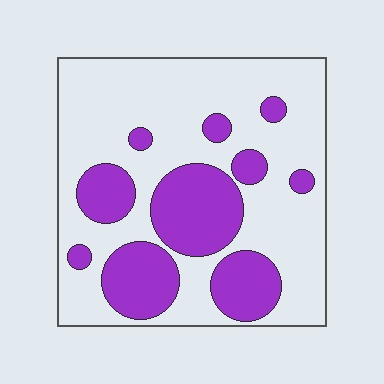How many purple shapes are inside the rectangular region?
10.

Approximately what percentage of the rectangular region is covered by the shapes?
Approximately 30%.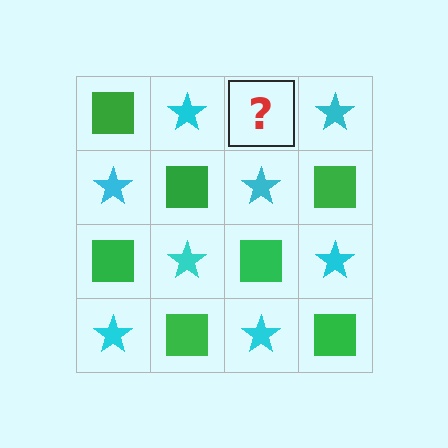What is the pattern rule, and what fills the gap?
The rule is that it alternates green square and cyan star in a checkerboard pattern. The gap should be filled with a green square.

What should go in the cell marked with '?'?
The missing cell should contain a green square.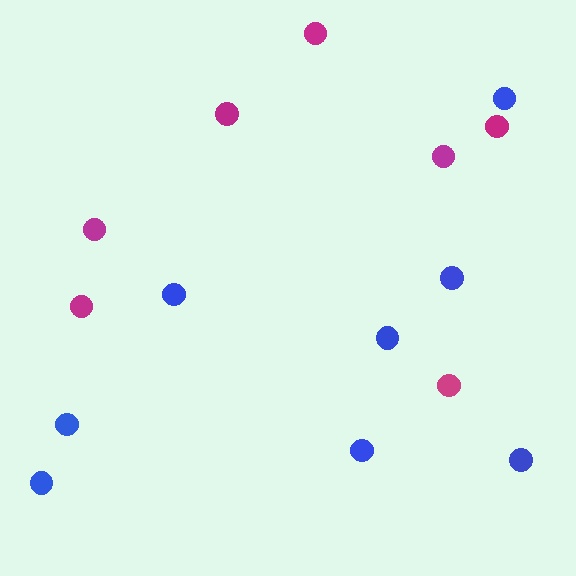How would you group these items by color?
There are 2 groups: one group of blue circles (8) and one group of magenta circles (7).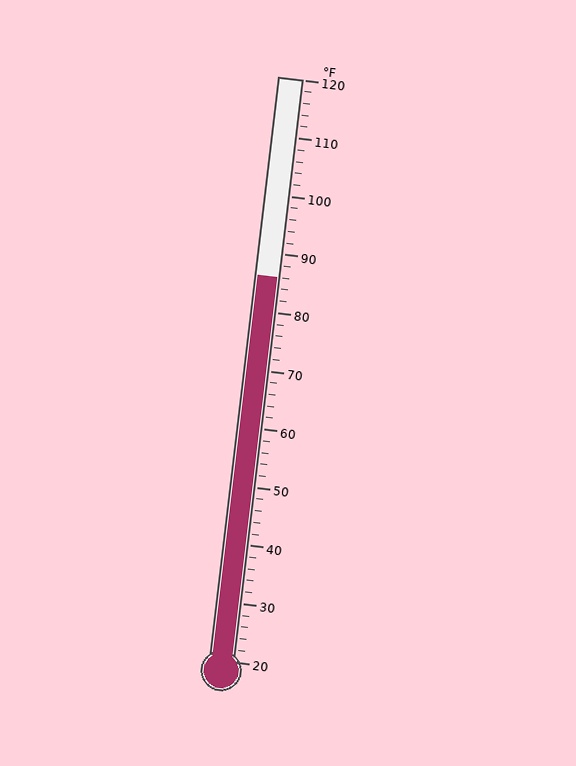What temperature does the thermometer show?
The thermometer shows approximately 86°F.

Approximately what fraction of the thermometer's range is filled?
The thermometer is filled to approximately 65% of its range.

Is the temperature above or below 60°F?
The temperature is above 60°F.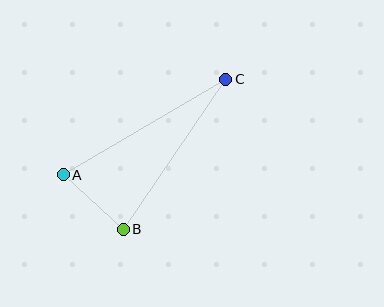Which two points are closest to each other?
Points A and B are closest to each other.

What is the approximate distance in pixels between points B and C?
The distance between B and C is approximately 181 pixels.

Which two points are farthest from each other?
Points A and C are farthest from each other.